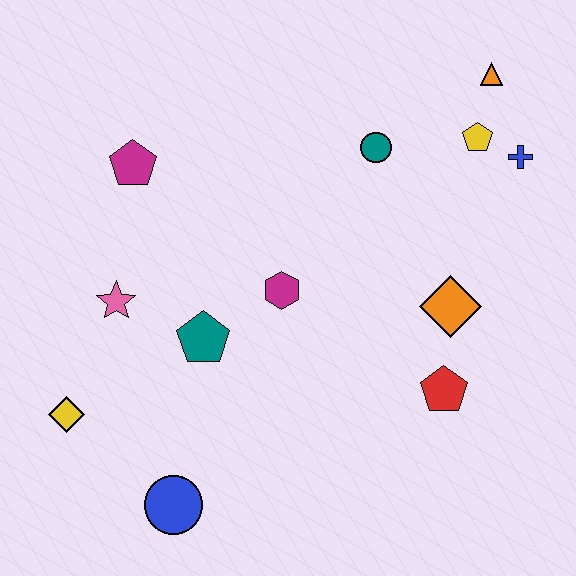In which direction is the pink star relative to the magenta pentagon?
The pink star is below the magenta pentagon.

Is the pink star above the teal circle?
No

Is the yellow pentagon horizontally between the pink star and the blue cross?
Yes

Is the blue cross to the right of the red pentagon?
Yes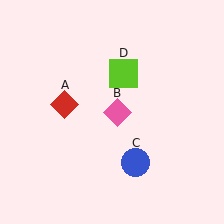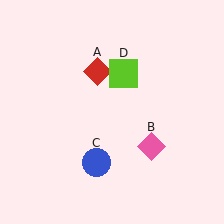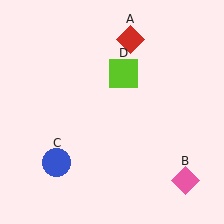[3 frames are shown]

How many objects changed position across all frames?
3 objects changed position: red diamond (object A), pink diamond (object B), blue circle (object C).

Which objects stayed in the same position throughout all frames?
Lime square (object D) remained stationary.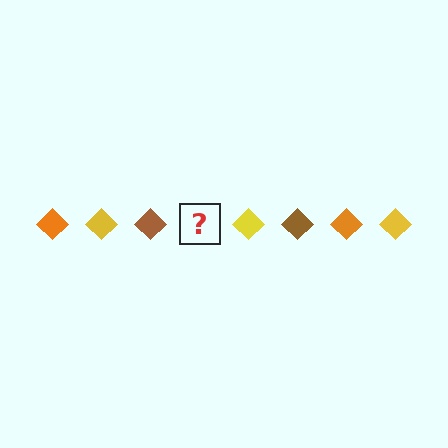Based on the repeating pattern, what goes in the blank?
The blank should be an orange diamond.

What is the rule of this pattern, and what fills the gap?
The rule is that the pattern cycles through orange, yellow, brown diamonds. The gap should be filled with an orange diamond.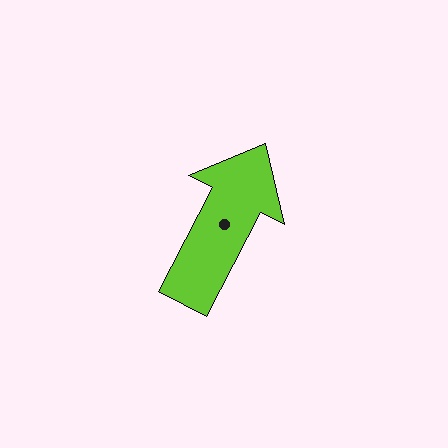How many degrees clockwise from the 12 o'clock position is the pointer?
Approximately 27 degrees.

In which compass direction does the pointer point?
Northeast.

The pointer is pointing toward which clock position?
Roughly 1 o'clock.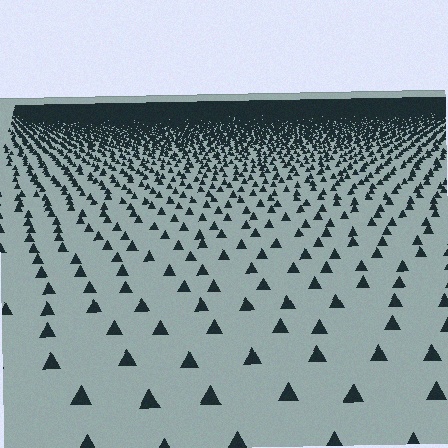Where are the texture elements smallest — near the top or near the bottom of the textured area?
Near the top.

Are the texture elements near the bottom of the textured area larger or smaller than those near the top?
Larger. Near the bottom, elements are closer to the viewer and appear at a bigger on-screen size.